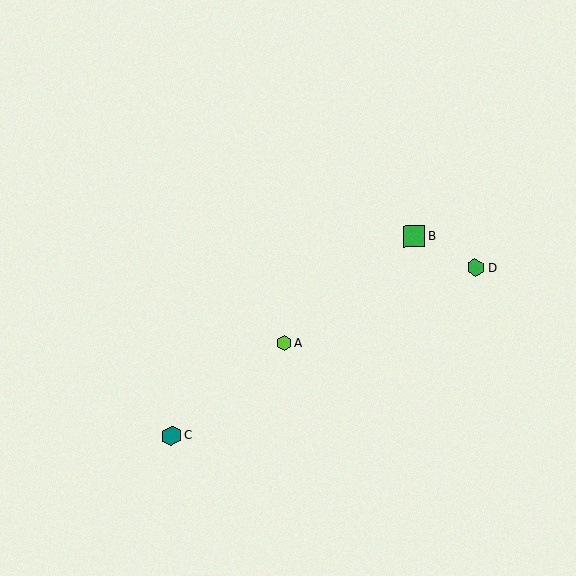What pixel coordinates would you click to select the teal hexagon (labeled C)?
Click at (171, 436) to select the teal hexagon C.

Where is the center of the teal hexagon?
The center of the teal hexagon is at (171, 436).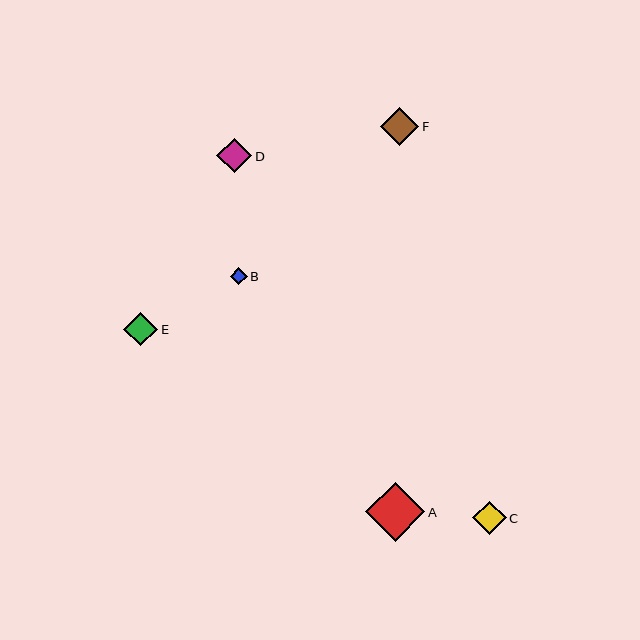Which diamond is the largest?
Diamond A is the largest with a size of approximately 59 pixels.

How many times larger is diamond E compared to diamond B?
Diamond E is approximately 1.9 times the size of diamond B.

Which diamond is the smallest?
Diamond B is the smallest with a size of approximately 17 pixels.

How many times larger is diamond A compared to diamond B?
Diamond A is approximately 3.4 times the size of diamond B.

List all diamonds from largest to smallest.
From largest to smallest: A, F, D, E, C, B.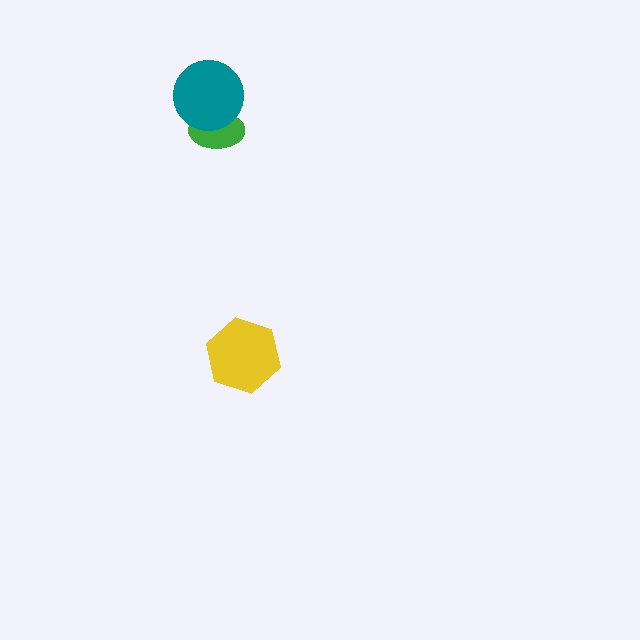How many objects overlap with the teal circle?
1 object overlaps with the teal circle.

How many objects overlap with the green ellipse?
1 object overlaps with the green ellipse.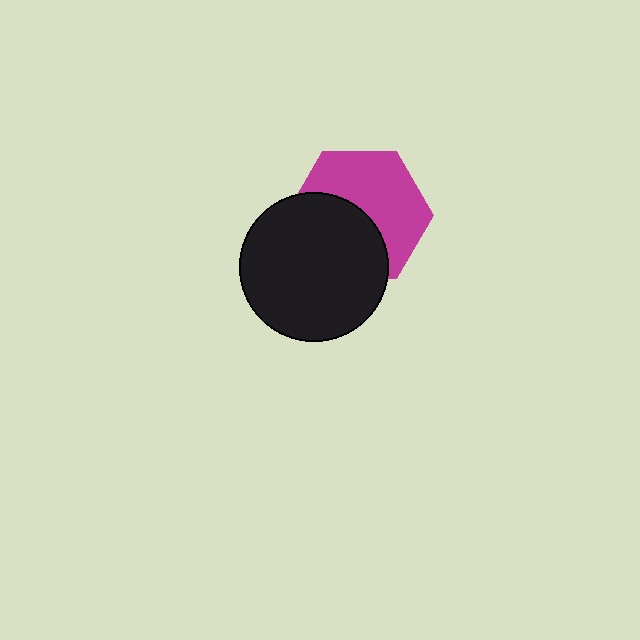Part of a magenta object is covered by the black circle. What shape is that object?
It is a hexagon.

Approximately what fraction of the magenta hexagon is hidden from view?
Roughly 46% of the magenta hexagon is hidden behind the black circle.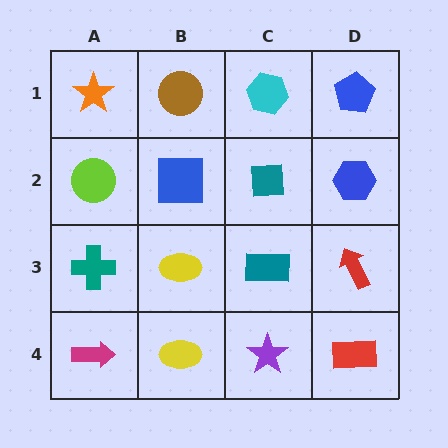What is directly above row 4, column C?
A teal rectangle.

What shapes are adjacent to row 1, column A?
A lime circle (row 2, column A), a brown circle (row 1, column B).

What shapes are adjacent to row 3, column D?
A blue hexagon (row 2, column D), a red rectangle (row 4, column D), a teal rectangle (row 3, column C).